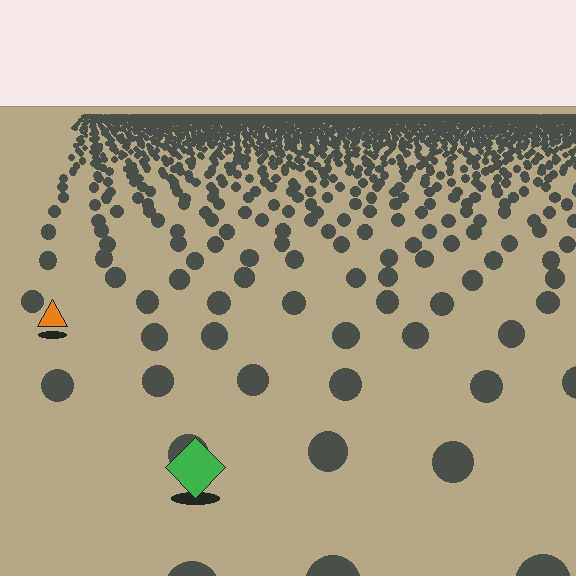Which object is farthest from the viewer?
The orange triangle is farthest from the viewer. It appears smaller and the ground texture around it is denser.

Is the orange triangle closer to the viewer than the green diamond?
No. The green diamond is closer — you can tell from the texture gradient: the ground texture is coarser near it.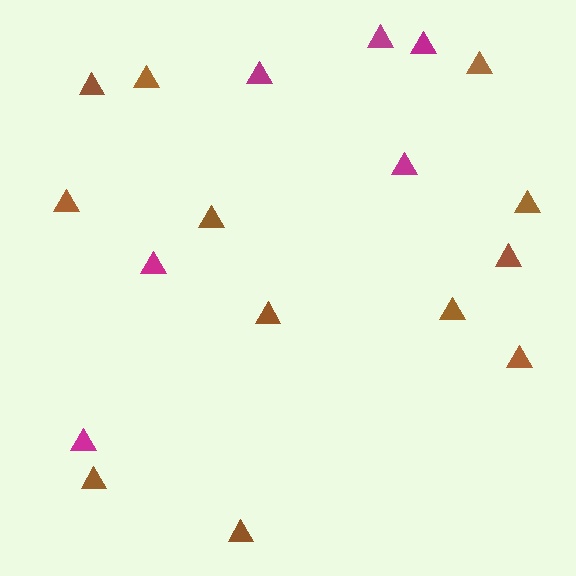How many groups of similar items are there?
There are 2 groups: one group of magenta triangles (6) and one group of brown triangles (12).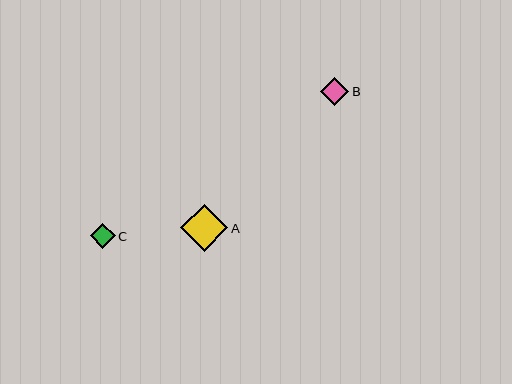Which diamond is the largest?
Diamond A is the largest with a size of approximately 48 pixels.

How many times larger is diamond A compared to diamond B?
Diamond A is approximately 1.7 times the size of diamond B.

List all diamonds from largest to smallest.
From largest to smallest: A, B, C.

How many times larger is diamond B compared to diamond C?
Diamond B is approximately 1.1 times the size of diamond C.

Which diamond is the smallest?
Diamond C is the smallest with a size of approximately 25 pixels.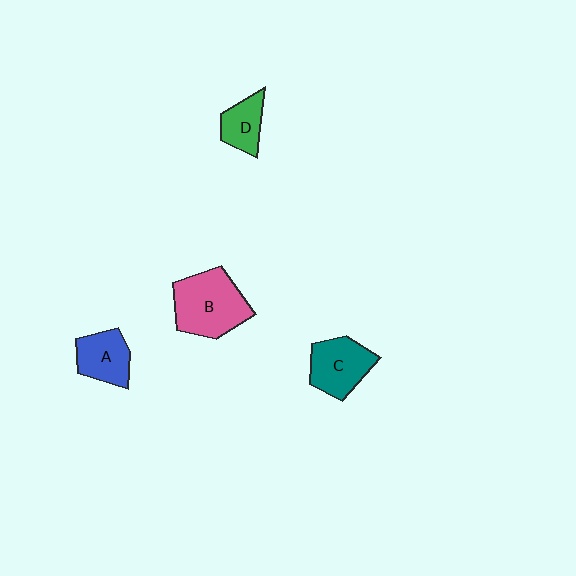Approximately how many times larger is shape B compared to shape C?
Approximately 1.4 times.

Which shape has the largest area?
Shape B (pink).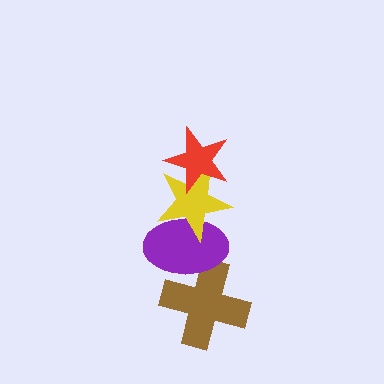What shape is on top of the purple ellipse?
The yellow star is on top of the purple ellipse.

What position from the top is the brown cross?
The brown cross is 4th from the top.